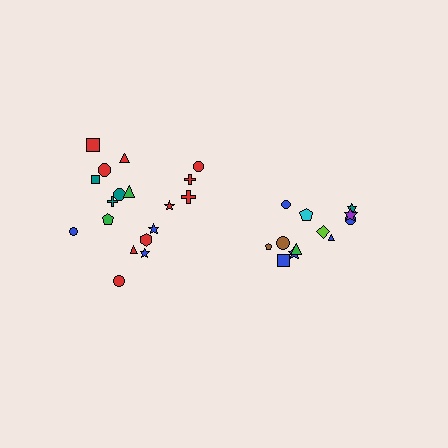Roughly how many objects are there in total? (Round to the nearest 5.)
Roughly 30 objects in total.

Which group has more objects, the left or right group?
The left group.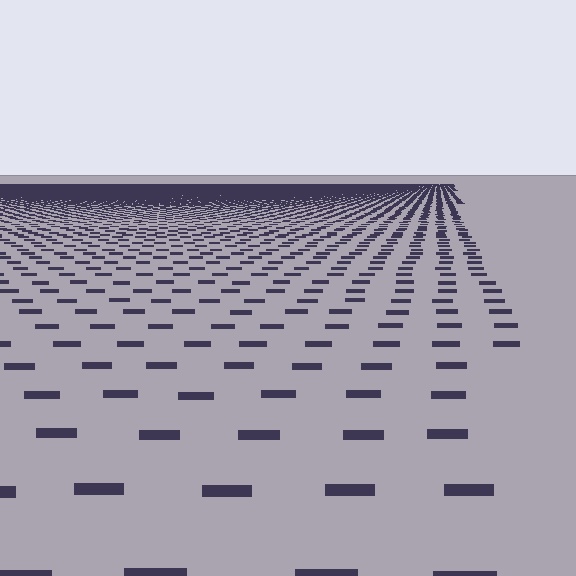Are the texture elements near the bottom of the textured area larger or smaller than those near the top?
Larger. Near the bottom, elements are closer to the viewer and appear at a bigger on-screen size.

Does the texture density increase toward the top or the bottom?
Density increases toward the top.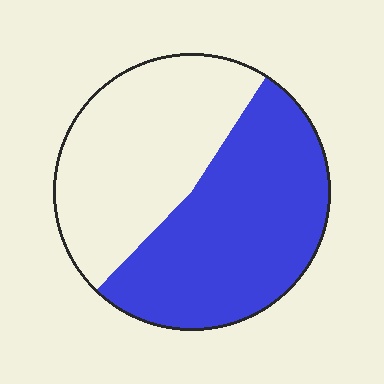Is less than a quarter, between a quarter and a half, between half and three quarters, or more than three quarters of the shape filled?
Between half and three quarters.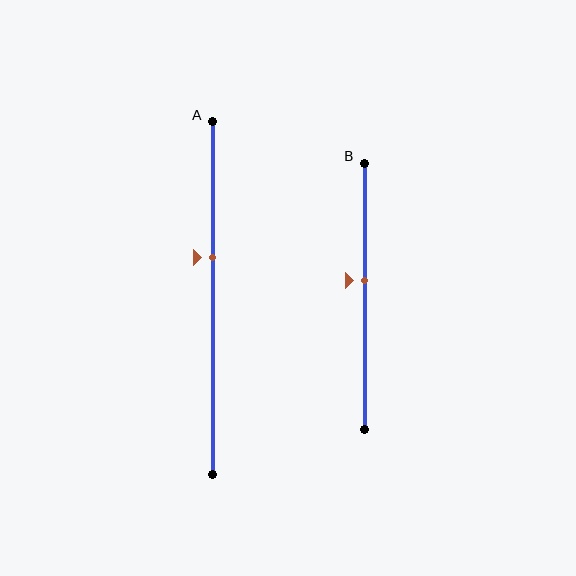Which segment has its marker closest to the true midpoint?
Segment B has its marker closest to the true midpoint.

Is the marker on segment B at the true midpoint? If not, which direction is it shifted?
No, the marker on segment B is shifted upward by about 6% of the segment length.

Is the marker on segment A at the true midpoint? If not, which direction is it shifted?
No, the marker on segment A is shifted upward by about 11% of the segment length.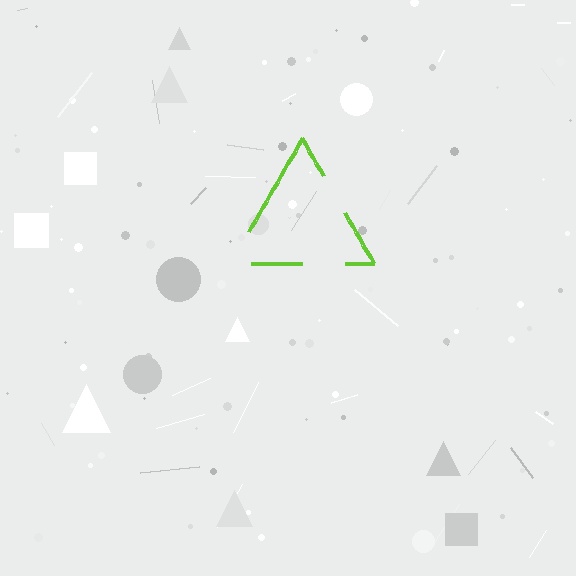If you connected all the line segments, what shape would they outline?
They would outline a triangle.